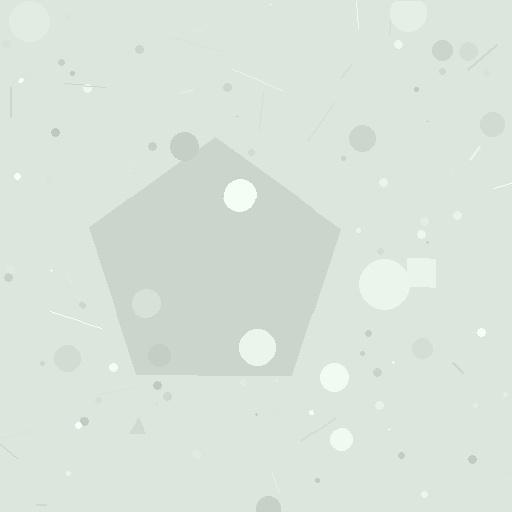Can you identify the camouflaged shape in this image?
The camouflaged shape is a pentagon.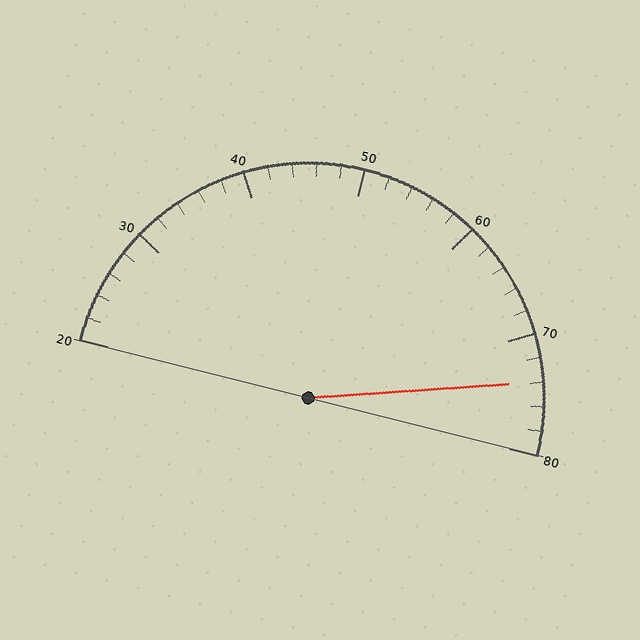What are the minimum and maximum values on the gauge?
The gauge ranges from 20 to 80.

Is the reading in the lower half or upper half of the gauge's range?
The reading is in the upper half of the range (20 to 80).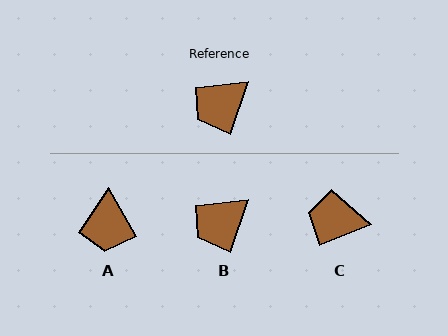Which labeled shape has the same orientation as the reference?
B.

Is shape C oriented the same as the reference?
No, it is off by about 48 degrees.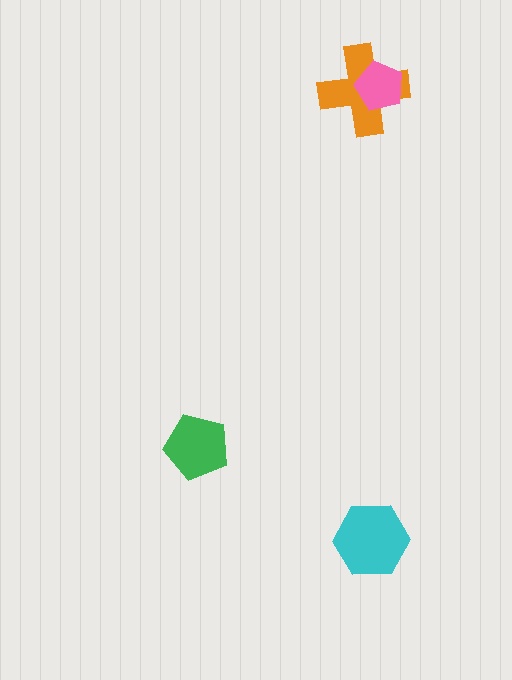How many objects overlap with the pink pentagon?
1 object overlaps with the pink pentagon.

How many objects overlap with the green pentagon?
0 objects overlap with the green pentagon.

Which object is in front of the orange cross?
The pink pentagon is in front of the orange cross.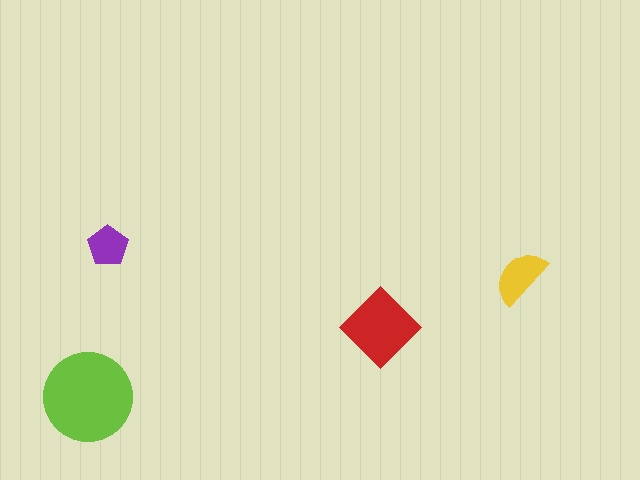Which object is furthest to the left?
The lime circle is leftmost.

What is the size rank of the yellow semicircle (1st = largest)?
3rd.